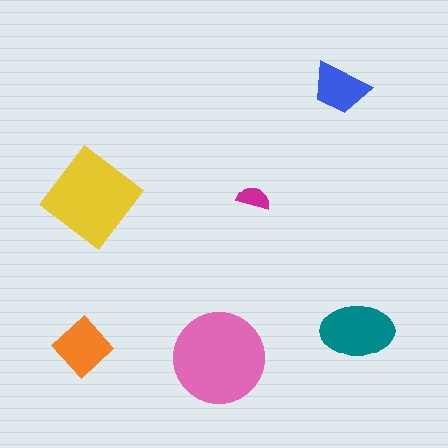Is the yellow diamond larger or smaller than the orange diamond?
Larger.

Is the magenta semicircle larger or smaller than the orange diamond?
Smaller.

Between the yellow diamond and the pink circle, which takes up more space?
The pink circle.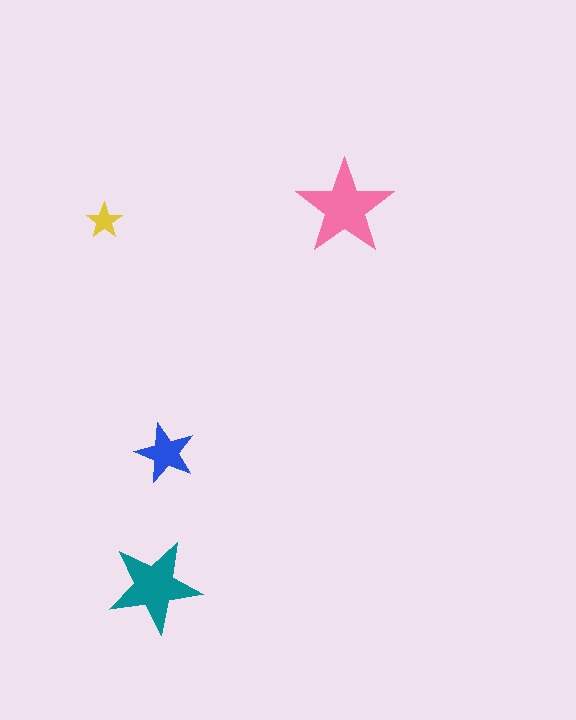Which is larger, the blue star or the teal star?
The teal one.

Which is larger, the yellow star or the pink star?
The pink one.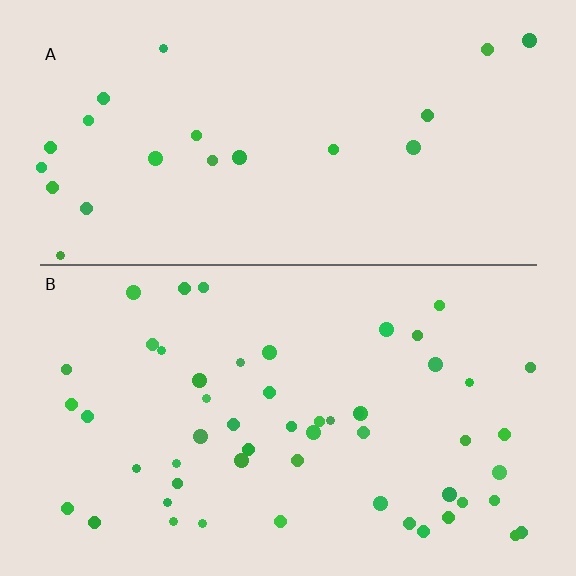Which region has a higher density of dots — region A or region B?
B (the bottom).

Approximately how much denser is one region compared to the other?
Approximately 2.5× — region B over region A.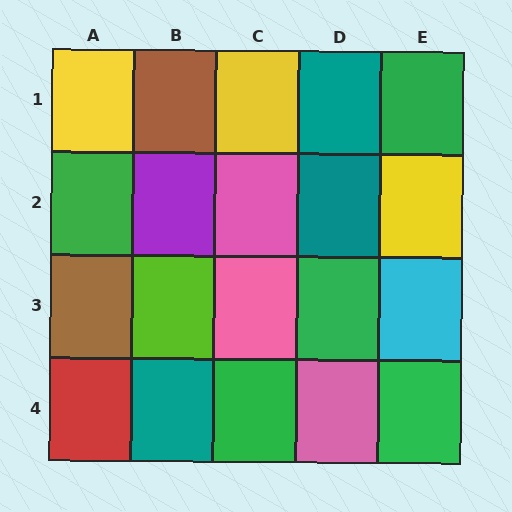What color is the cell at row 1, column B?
Brown.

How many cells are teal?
3 cells are teal.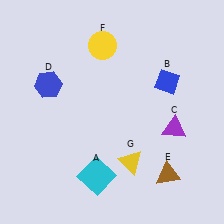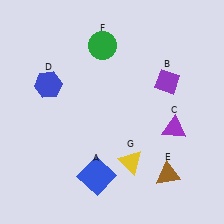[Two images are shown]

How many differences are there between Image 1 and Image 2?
There are 3 differences between the two images.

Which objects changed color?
A changed from cyan to blue. B changed from blue to purple. F changed from yellow to green.